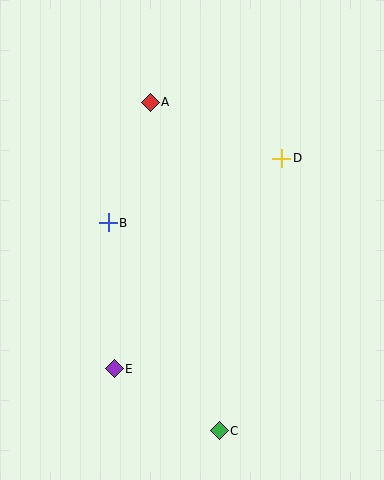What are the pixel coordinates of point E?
Point E is at (114, 369).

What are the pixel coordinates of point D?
Point D is at (282, 158).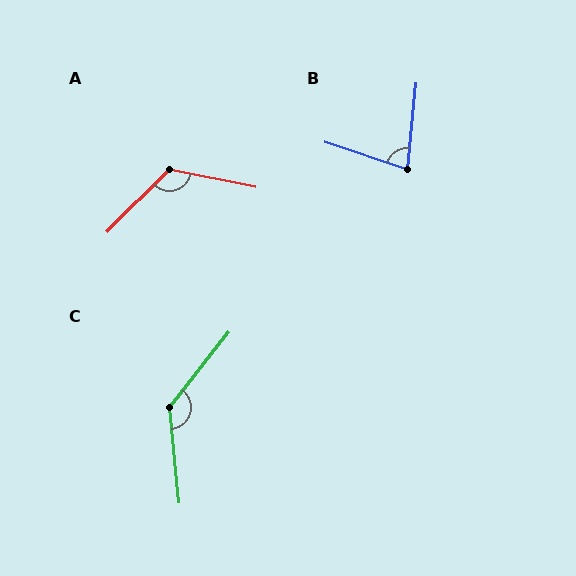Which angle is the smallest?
B, at approximately 77 degrees.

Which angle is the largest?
C, at approximately 136 degrees.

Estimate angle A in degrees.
Approximately 124 degrees.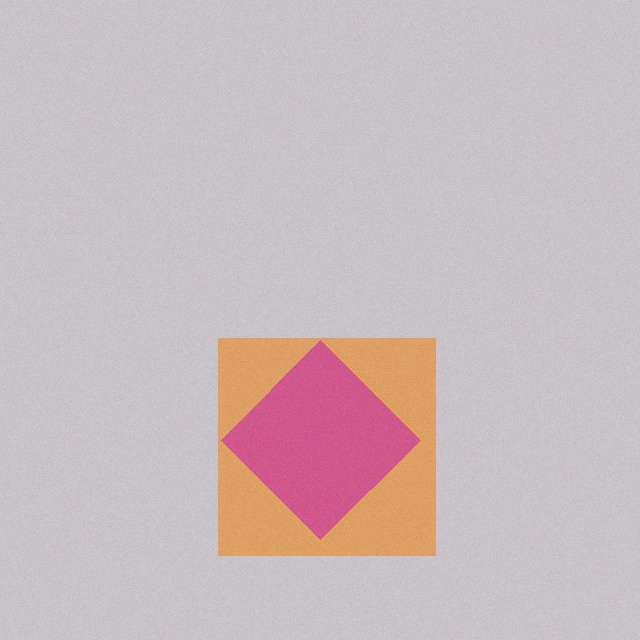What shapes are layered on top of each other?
The layered shapes are: an orange square, a magenta diamond.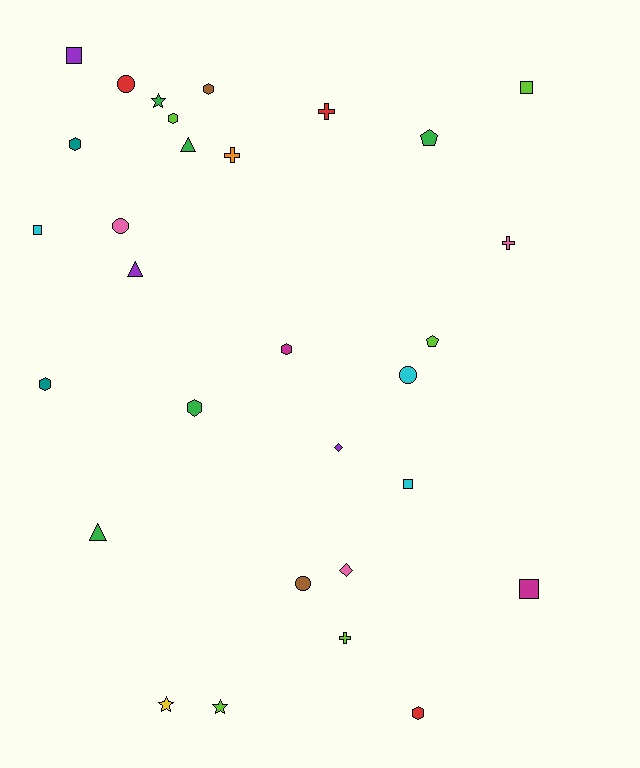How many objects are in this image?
There are 30 objects.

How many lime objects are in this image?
There are 5 lime objects.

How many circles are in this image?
There are 4 circles.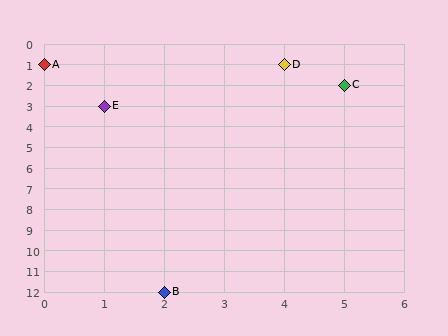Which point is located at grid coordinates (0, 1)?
Point A is at (0, 1).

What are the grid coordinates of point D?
Point D is at grid coordinates (4, 1).